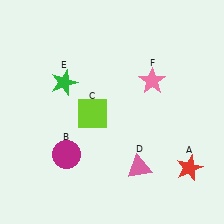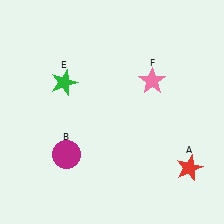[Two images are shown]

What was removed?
The lime square (C), the pink triangle (D) were removed in Image 2.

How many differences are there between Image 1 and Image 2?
There are 2 differences between the two images.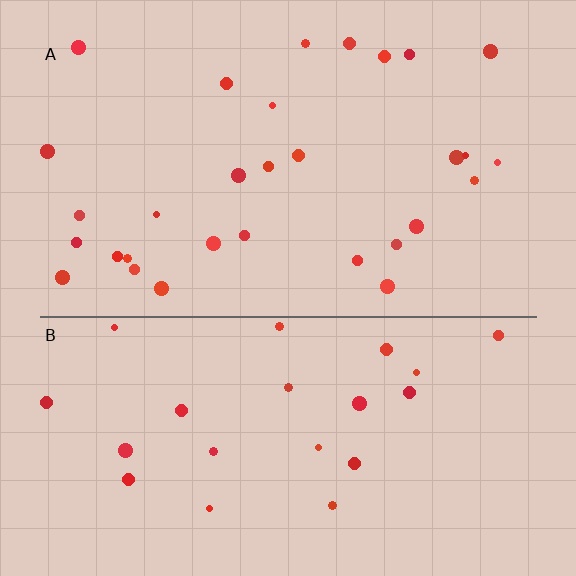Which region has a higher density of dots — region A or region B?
A (the top).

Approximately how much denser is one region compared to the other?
Approximately 1.4× — region A over region B.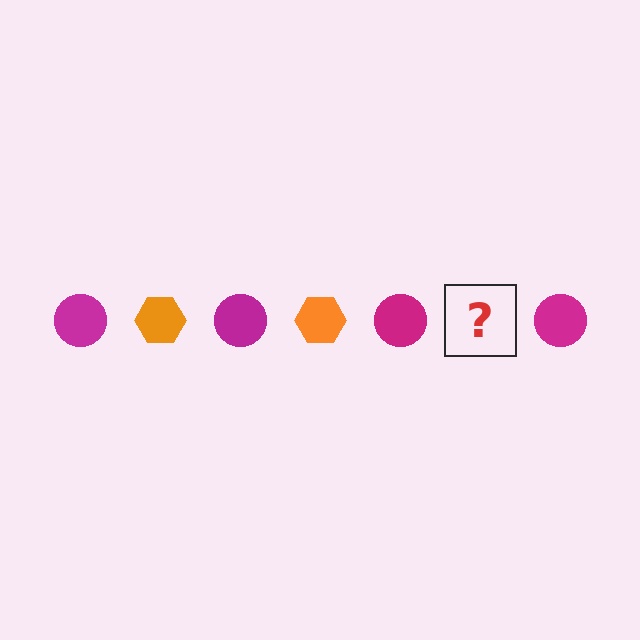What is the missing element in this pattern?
The missing element is an orange hexagon.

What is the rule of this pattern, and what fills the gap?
The rule is that the pattern alternates between magenta circle and orange hexagon. The gap should be filled with an orange hexagon.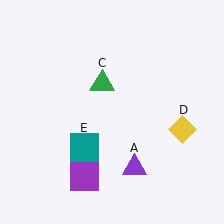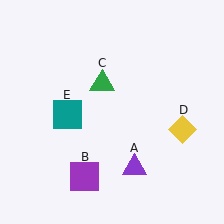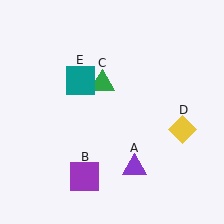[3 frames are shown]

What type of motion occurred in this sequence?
The teal square (object E) rotated clockwise around the center of the scene.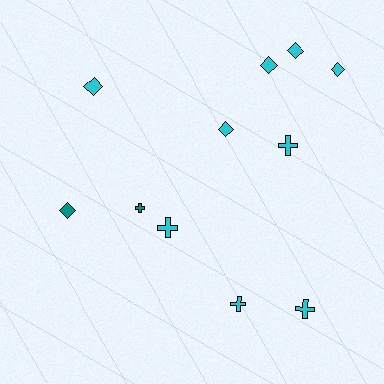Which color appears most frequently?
Cyan, with 9 objects.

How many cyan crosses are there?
There are 4 cyan crosses.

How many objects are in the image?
There are 11 objects.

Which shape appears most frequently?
Diamond, with 6 objects.